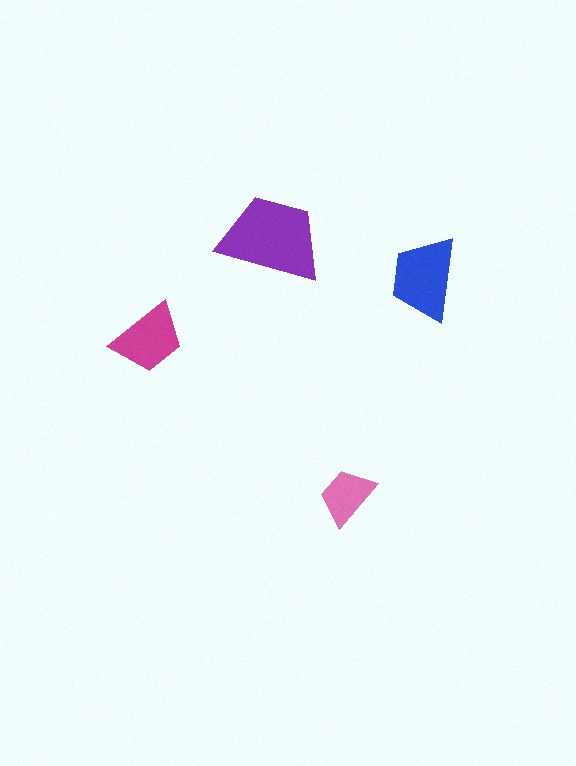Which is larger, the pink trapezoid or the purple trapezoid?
The purple one.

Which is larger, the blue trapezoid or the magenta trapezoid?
The blue one.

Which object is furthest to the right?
The blue trapezoid is rightmost.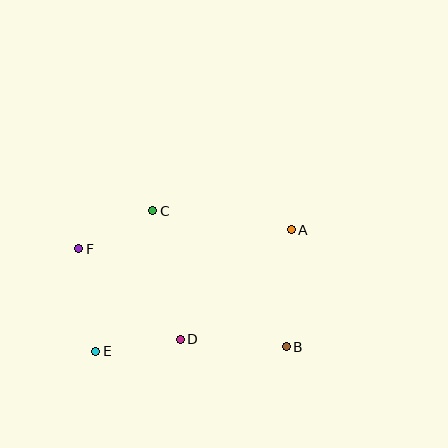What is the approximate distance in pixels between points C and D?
The distance between C and D is approximately 131 pixels.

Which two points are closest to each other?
Points C and F are closest to each other.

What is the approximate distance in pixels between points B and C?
The distance between B and C is approximately 190 pixels.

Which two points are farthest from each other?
Points A and E are farthest from each other.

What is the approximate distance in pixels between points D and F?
The distance between D and F is approximately 136 pixels.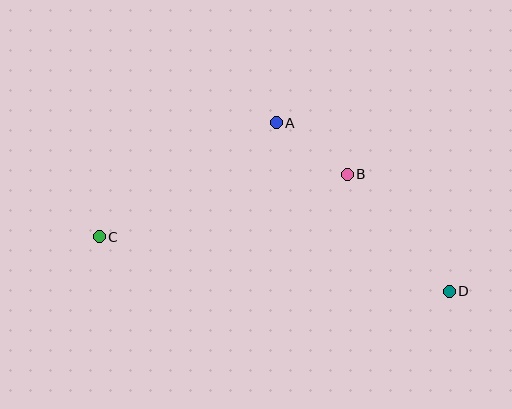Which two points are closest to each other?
Points A and B are closest to each other.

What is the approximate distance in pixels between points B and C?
The distance between B and C is approximately 256 pixels.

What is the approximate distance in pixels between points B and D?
The distance between B and D is approximately 155 pixels.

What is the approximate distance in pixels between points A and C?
The distance between A and C is approximately 211 pixels.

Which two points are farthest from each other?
Points C and D are farthest from each other.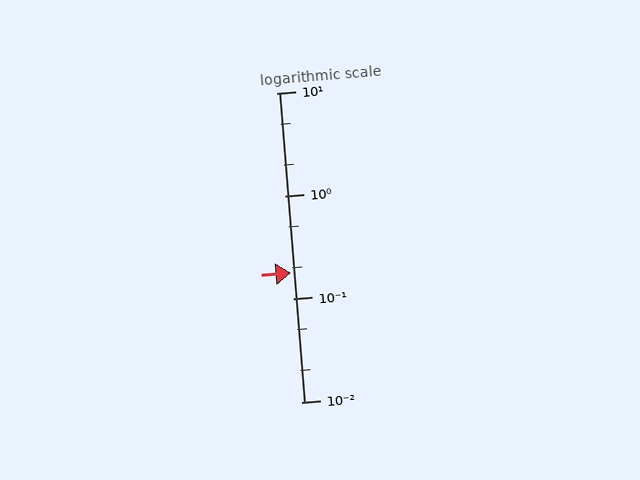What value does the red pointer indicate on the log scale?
The pointer indicates approximately 0.18.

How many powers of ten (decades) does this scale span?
The scale spans 3 decades, from 0.01 to 10.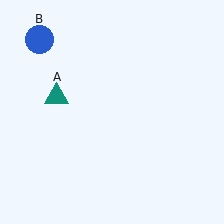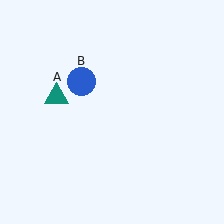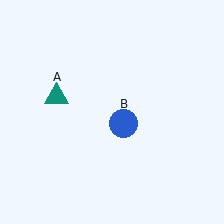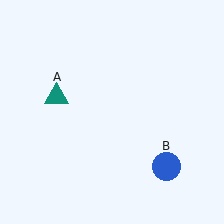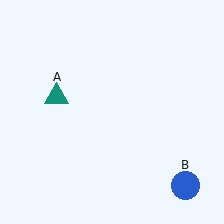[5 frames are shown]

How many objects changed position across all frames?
1 object changed position: blue circle (object B).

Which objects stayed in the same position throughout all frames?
Teal triangle (object A) remained stationary.